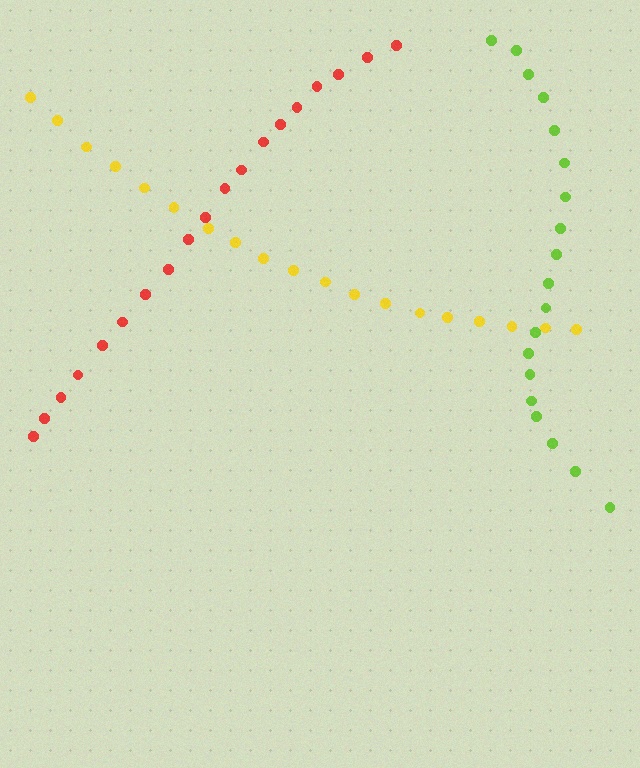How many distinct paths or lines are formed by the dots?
There are 3 distinct paths.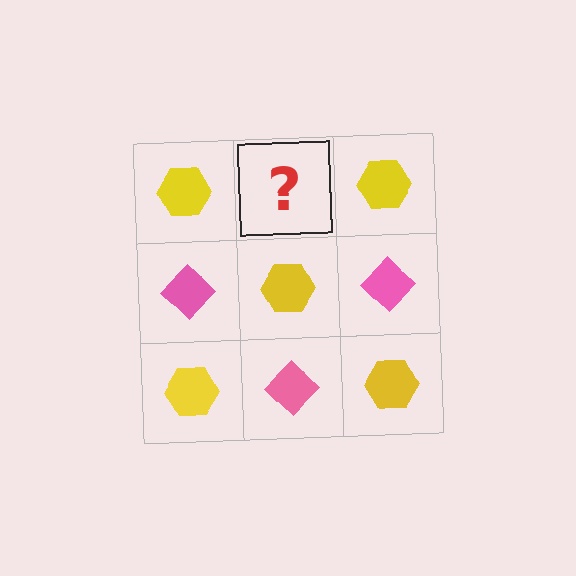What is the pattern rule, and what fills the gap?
The rule is that it alternates yellow hexagon and pink diamond in a checkerboard pattern. The gap should be filled with a pink diamond.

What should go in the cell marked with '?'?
The missing cell should contain a pink diamond.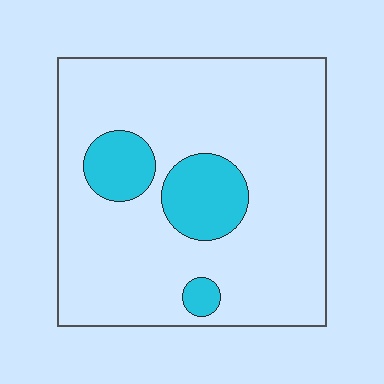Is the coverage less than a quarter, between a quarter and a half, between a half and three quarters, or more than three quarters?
Less than a quarter.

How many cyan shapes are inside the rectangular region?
3.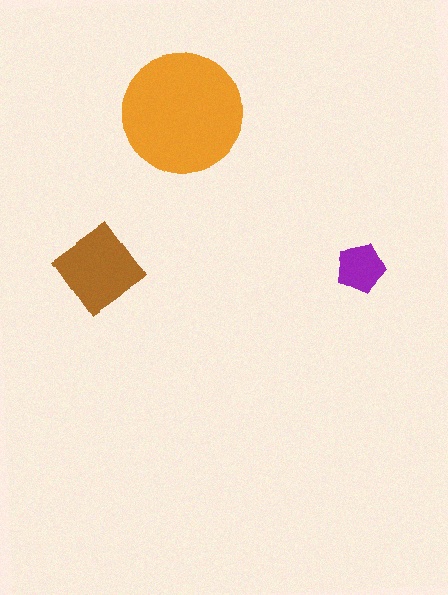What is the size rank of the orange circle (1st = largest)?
1st.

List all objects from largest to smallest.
The orange circle, the brown diamond, the purple pentagon.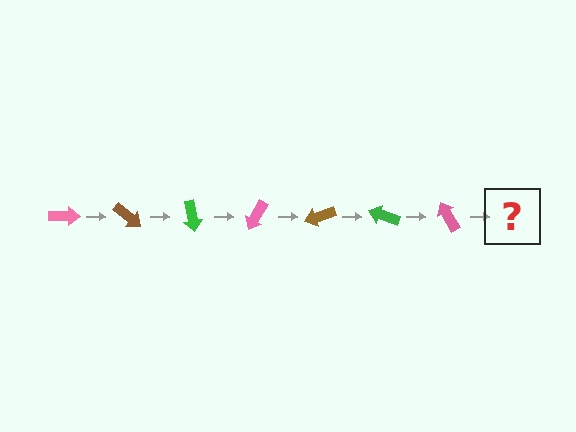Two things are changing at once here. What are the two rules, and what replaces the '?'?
The two rules are that it rotates 40 degrees each step and the color cycles through pink, brown, and green. The '?' should be a brown arrow, rotated 280 degrees from the start.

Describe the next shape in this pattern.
It should be a brown arrow, rotated 280 degrees from the start.